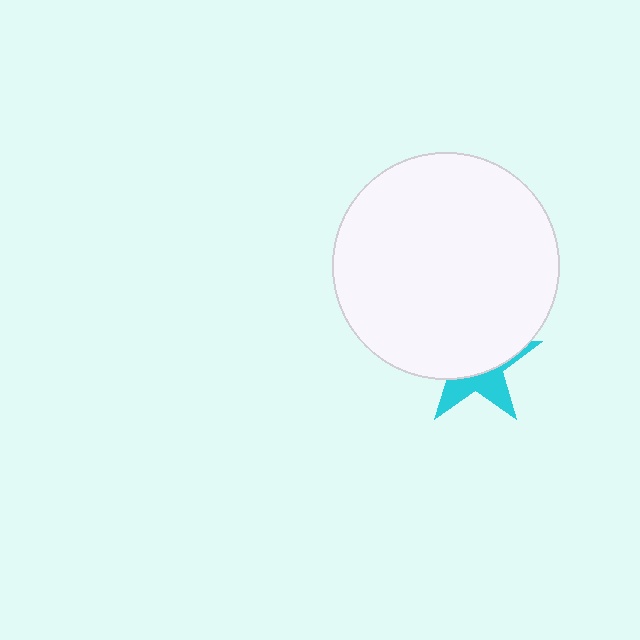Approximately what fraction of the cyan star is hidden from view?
Roughly 62% of the cyan star is hidden behind the white circle.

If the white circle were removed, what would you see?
You would see the complete cyan star.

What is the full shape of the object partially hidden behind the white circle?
The partially hidden object is a cyan star.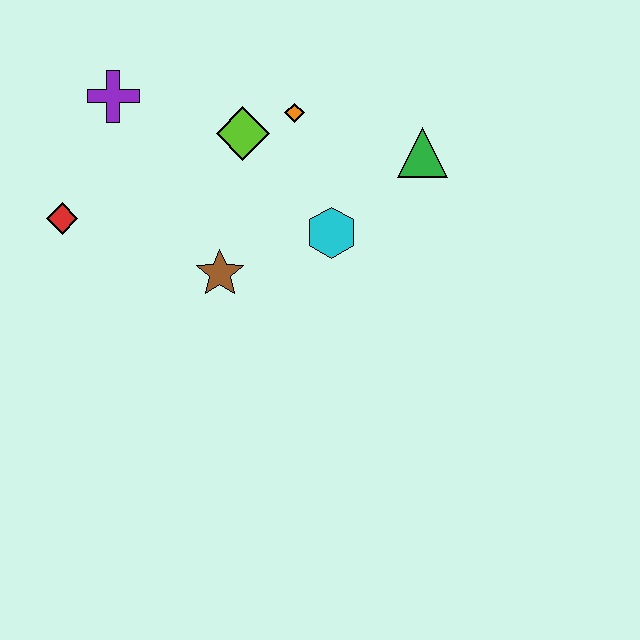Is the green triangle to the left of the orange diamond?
No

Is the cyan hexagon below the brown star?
No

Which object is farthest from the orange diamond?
The red diamond is farthest from the orange diamond.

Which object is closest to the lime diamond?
The orange diamond is closest to the lime diamond.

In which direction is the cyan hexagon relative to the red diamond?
The cyan hexagon is to the right of the red diamond.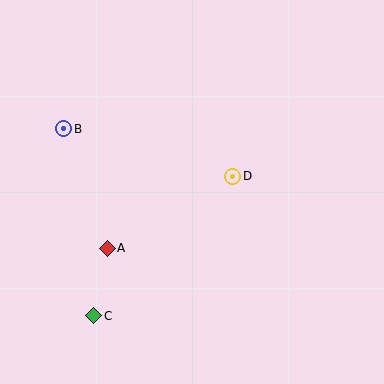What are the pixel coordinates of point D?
Point D is at (233, 176).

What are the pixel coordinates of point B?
Point B is at (64, 129).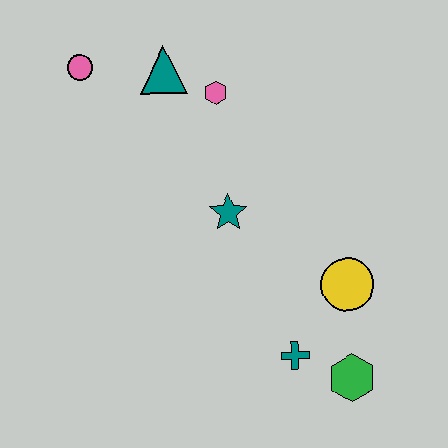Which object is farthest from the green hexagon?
The pink circle is farthest from the green hexagon.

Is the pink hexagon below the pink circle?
Yes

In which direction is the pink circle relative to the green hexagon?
The pink circle is above the green hexagon.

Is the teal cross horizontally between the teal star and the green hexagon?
Yes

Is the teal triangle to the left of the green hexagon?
Yes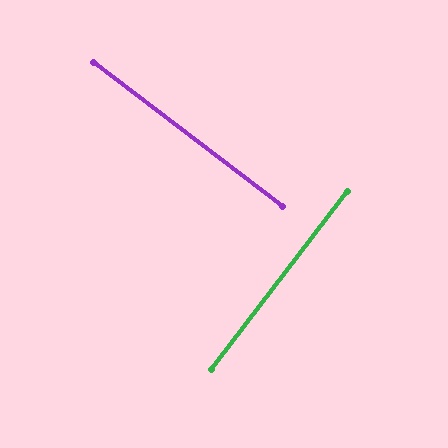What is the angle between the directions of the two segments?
Approximately 90 degrees.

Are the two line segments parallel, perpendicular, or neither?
Perpendicular — they meet at approximately 90°.